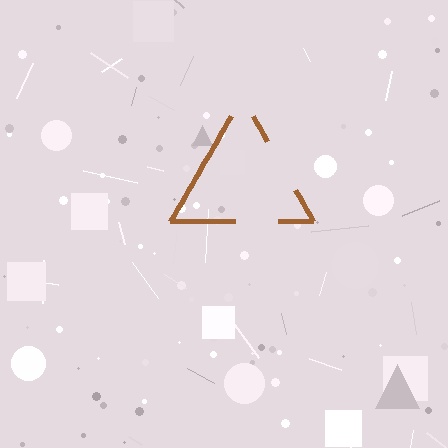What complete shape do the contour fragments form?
The contour fragments form a triangle.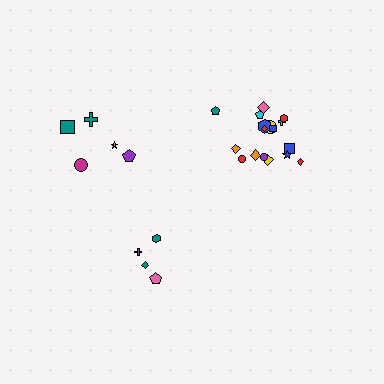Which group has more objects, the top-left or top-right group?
The top-right group.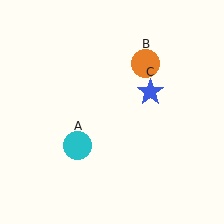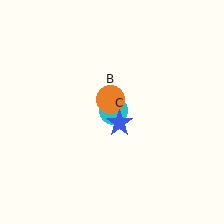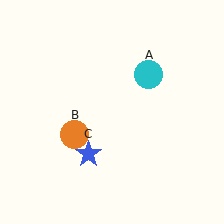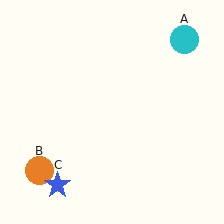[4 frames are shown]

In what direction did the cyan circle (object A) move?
The cyan circle (object A) moved up and to the right.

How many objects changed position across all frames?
3 objects changed position: cyan circle (object A), orange circle (object B), blue star (object C).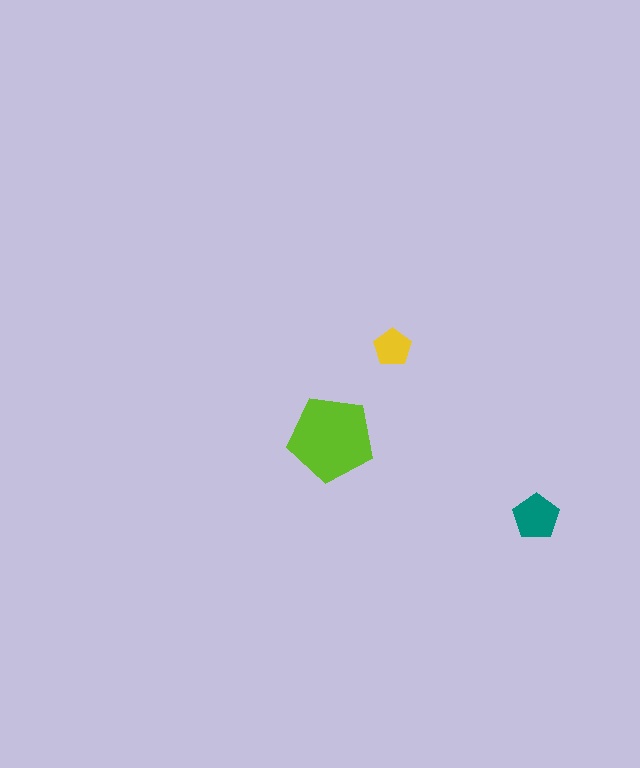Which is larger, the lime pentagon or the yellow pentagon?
The lime one.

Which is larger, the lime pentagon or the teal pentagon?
The lime one.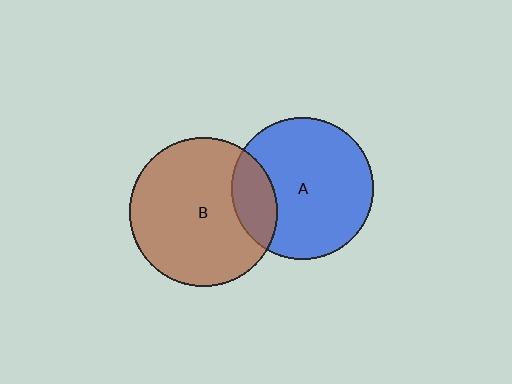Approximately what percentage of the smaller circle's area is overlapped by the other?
Approximately 20%.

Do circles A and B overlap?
Yes.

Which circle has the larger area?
Circle B (brown).